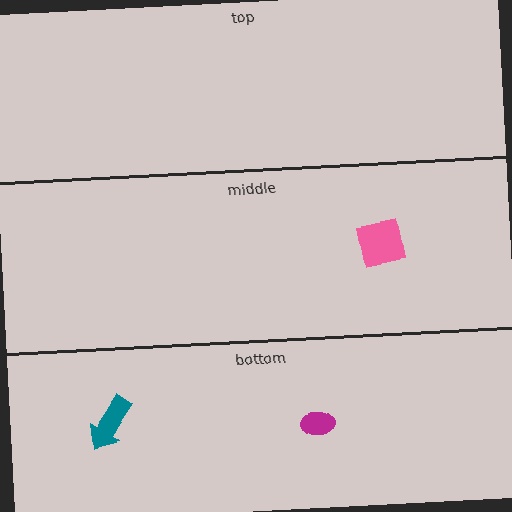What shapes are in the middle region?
The pink square.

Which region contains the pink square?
The middle region.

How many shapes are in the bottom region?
2.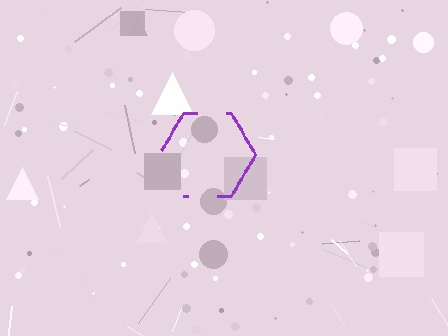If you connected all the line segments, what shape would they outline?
They would outline a hexagon.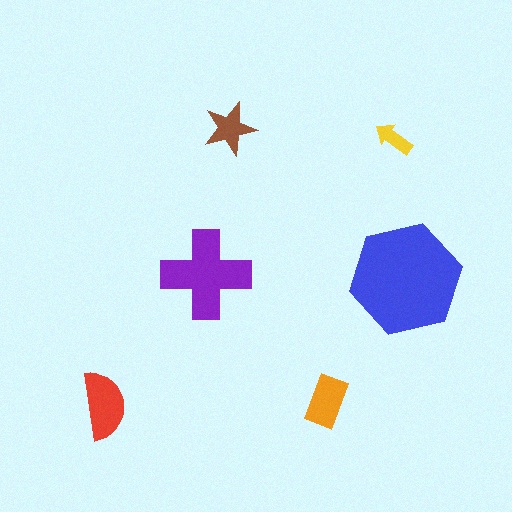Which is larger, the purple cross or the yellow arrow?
The purple cross.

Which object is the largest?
The blue hexagon.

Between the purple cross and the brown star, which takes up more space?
The purple cross.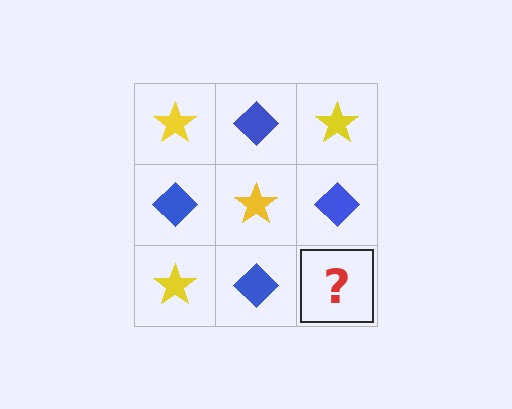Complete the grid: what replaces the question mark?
The question mark should be replaced with a yellow star.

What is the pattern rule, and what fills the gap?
The rule is that it alternates yellow star and blue diamond in a checkerboard pattern. The gap should be filled with a yellow star.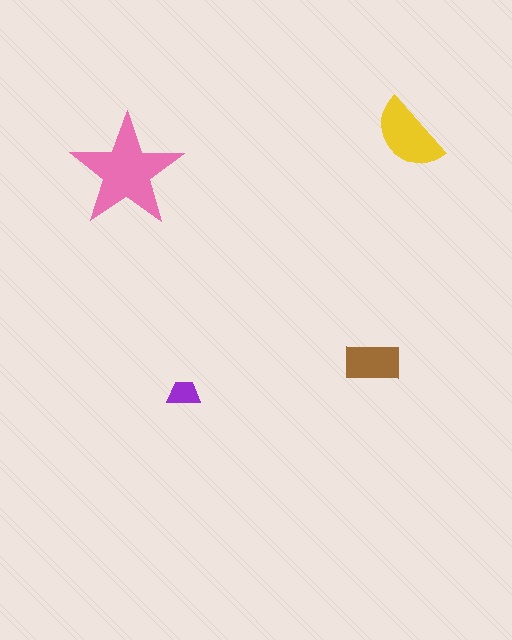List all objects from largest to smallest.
The pink star, the yellow semicircle, the brown rectangle, the purple trapezoid.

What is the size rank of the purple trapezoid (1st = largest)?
4th.